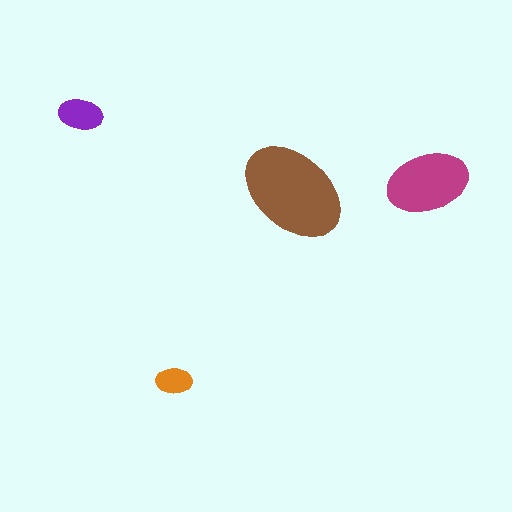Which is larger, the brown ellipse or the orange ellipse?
The brown one.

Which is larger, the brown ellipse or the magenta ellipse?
The brown one.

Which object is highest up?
The purple ellipse is topmost.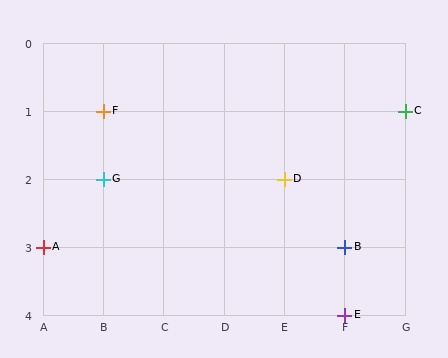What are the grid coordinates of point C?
Point C is at grid coordinates (G, 1).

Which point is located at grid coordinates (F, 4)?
Point E is at (F, 4).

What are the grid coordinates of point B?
Point B is at grid coordinates (F, 3).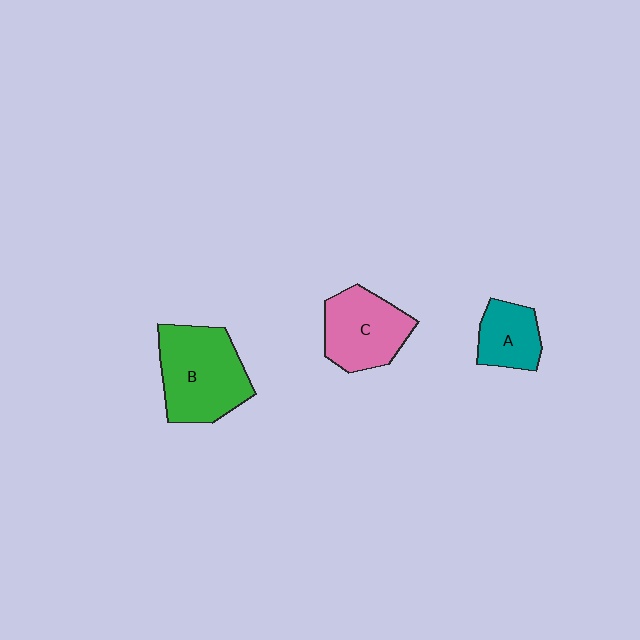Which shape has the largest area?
Shape B (green).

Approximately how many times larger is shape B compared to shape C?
Approximately 1.3 times.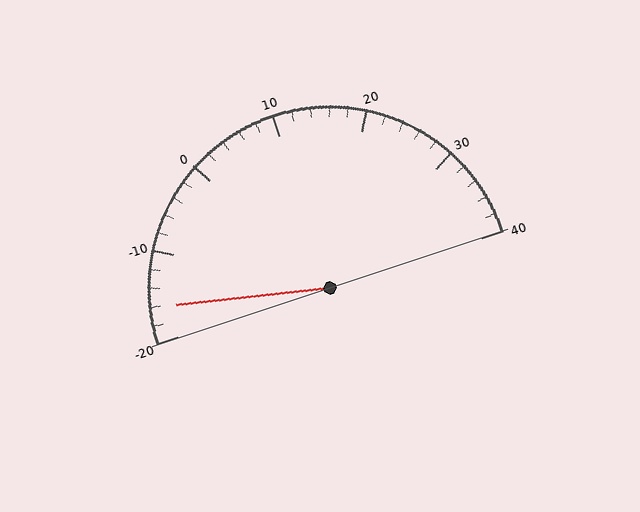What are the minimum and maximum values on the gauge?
The gauge ranges from -20 to 40.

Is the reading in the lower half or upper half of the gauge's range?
The reading is in the lower half of the range (-20 to 40).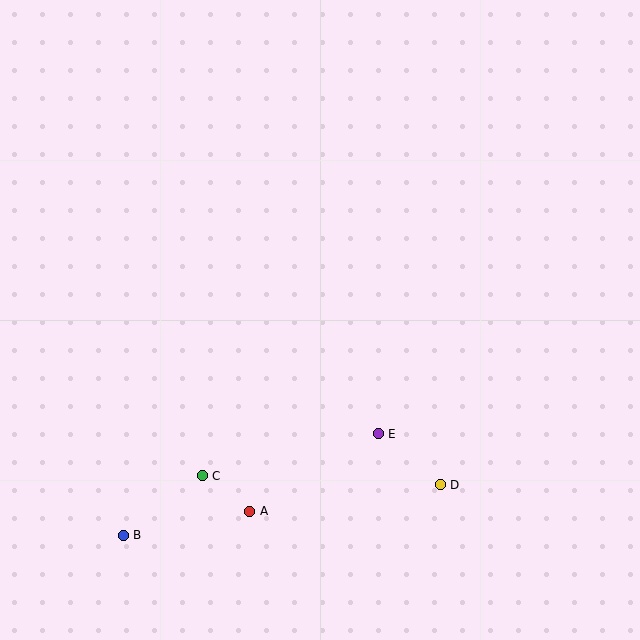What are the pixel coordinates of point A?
Point A is at (250, 511).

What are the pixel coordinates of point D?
Point D is at (440, 485).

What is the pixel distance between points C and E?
The distance between C and E is 181 pixels.